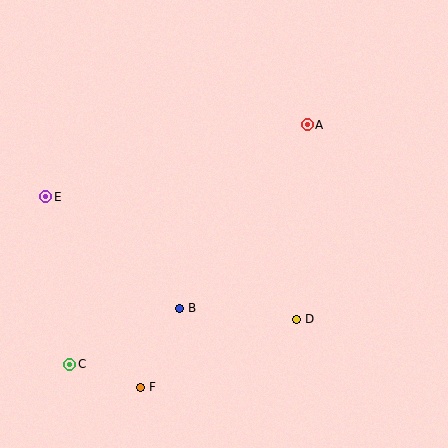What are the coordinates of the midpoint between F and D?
The midpoint between F and D is at (219, 353).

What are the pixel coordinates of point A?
Point A is at (307, 125).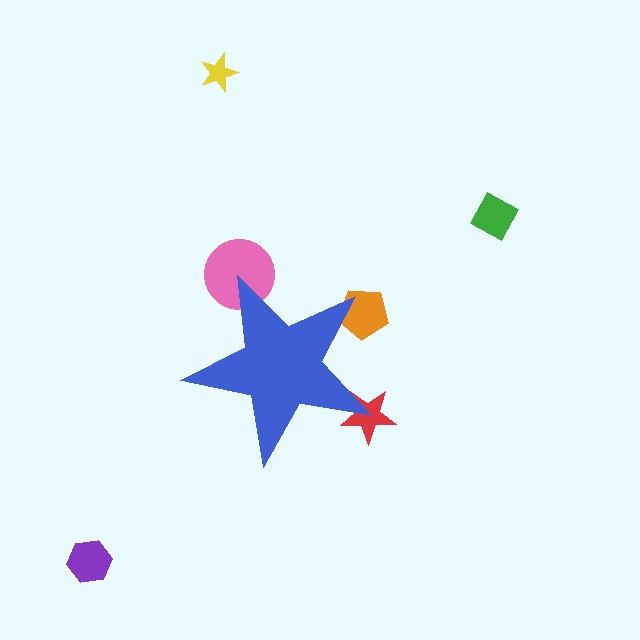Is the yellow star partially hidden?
No, the yellow star is fully visible.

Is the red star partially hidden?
Yes, the red star is partially hidden behind the blue star.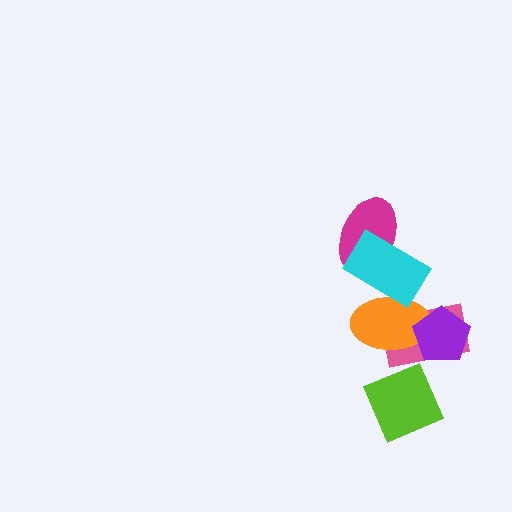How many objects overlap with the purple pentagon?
2 objects overlap with the purple pentagon.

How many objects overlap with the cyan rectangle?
2 objects overlap with the cyan rectangle.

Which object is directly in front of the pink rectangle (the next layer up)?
The orange ellipse is directly in front of the pink rectangle.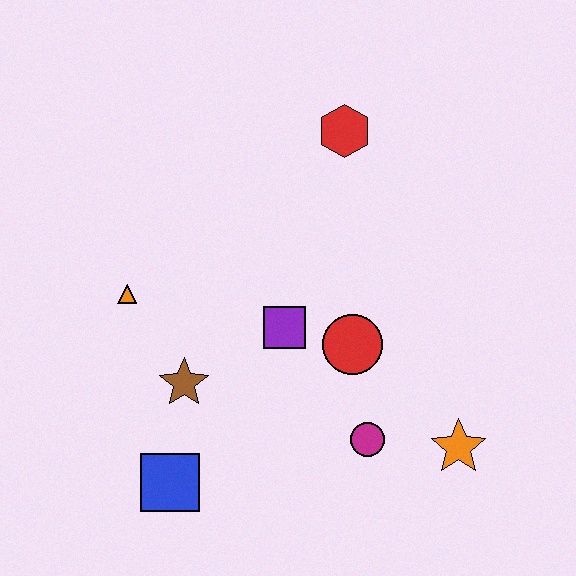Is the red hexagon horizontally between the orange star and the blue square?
Yes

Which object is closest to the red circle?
The purple square is closest to the red circle.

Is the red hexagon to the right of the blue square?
Yes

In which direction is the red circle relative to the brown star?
The red circle is to the right of the brown star.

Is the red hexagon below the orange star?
No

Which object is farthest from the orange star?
The orange triangle is farthest from the orange star.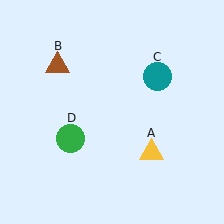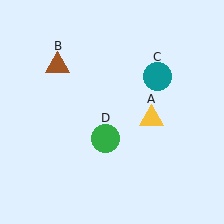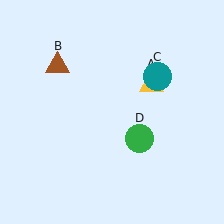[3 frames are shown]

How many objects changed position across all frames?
2 objects changed position: yellow triangle (object A), green circle (object D).